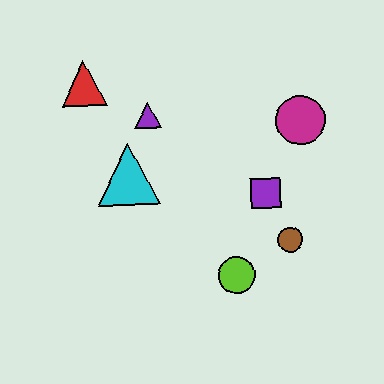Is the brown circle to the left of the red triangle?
No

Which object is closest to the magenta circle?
The purple square is closest to the magenta circle.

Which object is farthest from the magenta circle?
The red triangle is farthest from the magenta circle.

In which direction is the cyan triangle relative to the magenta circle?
The cyan triangle is to the left of the magenta circle.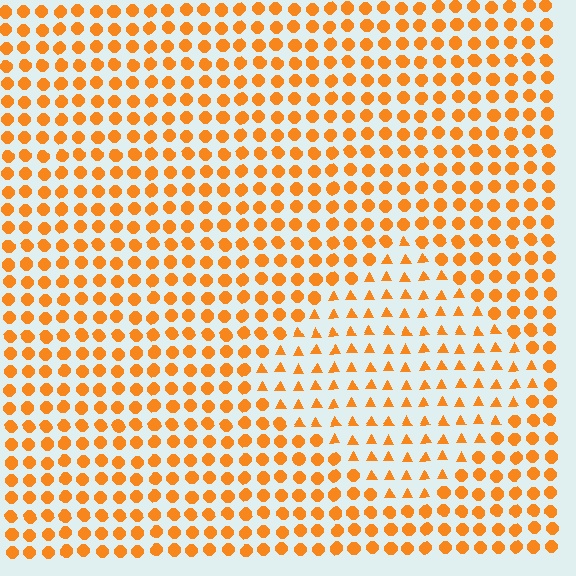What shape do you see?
I see a diamond.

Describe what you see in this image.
The image is filled with small orange elements arranged in a uniform grid. A diamond-shaped region contains triangles, while the surrounding area contains circles. The boundary is defined purely by the change in element shape.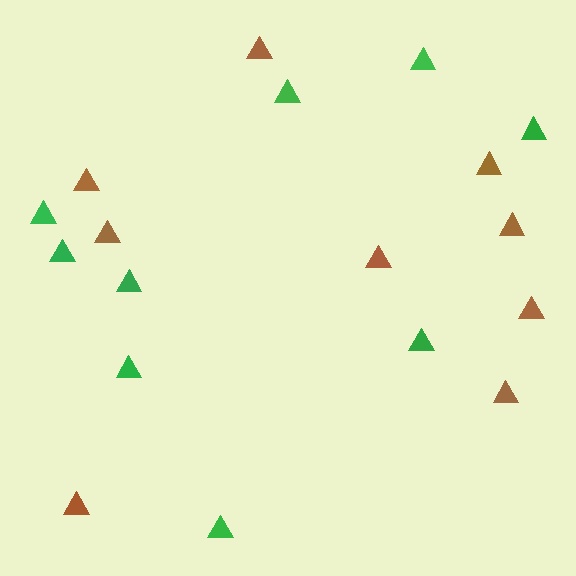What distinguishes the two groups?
There are 2 groups: one group of green triangles (9) and one group of brown triangles (9).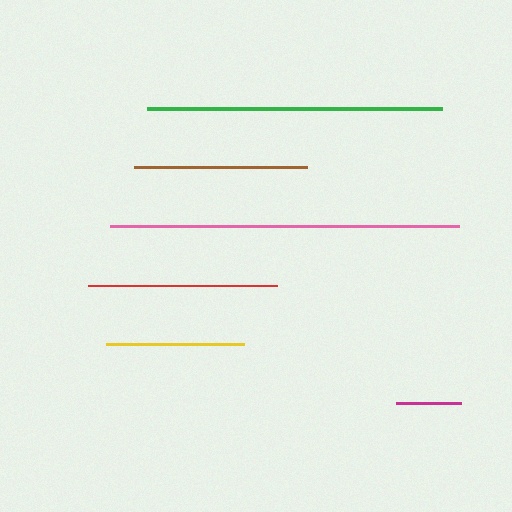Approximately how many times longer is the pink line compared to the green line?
The pink line is approximately 1.2 times the length of the green line.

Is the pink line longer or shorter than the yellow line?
The pink line is longer than the yellow line.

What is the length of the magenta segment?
The magenta segment is approximately 65 pixels long.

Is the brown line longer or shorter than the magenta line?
The brown line is longer than the magenta line.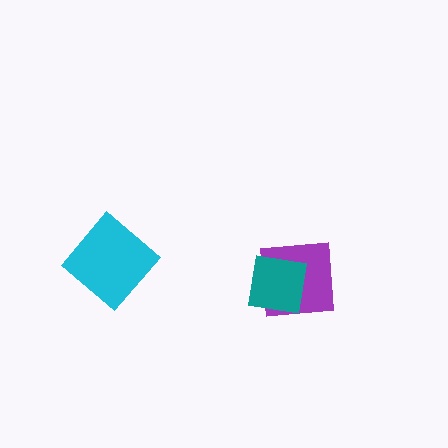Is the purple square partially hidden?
Yes, it is partially covered by another shape.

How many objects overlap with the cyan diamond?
0 objects overlap with the cyan diamond.